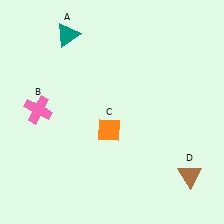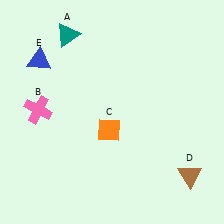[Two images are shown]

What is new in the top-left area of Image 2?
A blue triangle (E) was added in the top-left area of Image 2.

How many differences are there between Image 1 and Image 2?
There is 1 difference between the two images.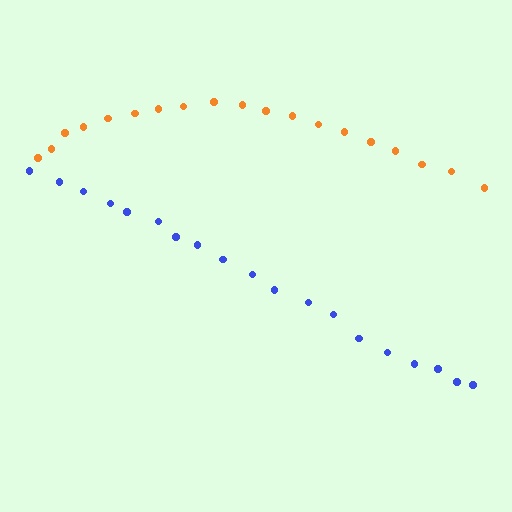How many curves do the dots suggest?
There are 2 distinct paths.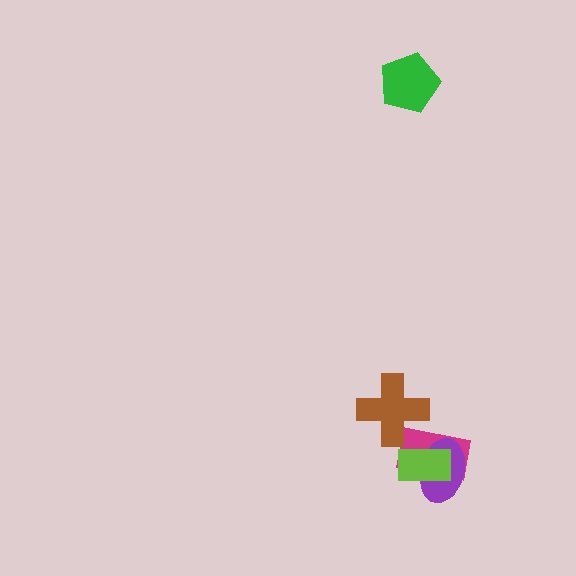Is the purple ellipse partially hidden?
Yes, it is partially covered by another shape.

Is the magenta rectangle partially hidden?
Yes, it is partially covered by another shape.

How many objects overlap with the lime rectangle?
2 objects overlap with the lime rectangle.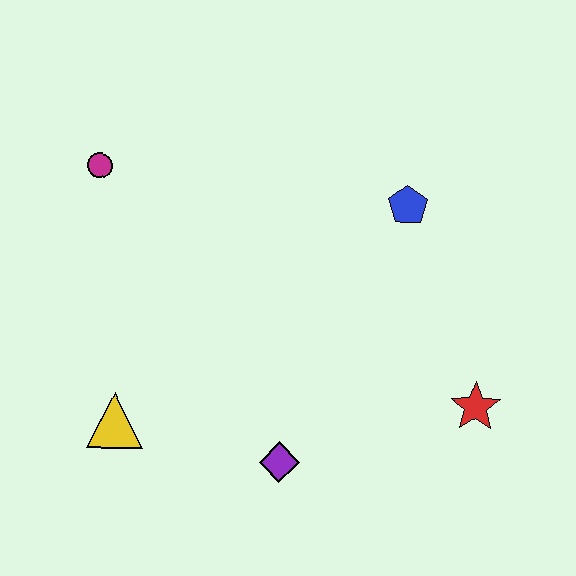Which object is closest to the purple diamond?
The yellow triangle is closest to the purple diamond.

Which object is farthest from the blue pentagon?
The yellow triangle is farthest from the blue pentagon.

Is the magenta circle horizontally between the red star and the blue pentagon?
No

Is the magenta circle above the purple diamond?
Yes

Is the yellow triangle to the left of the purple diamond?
Yes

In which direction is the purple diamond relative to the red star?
The purple diamond is to the left of the red star.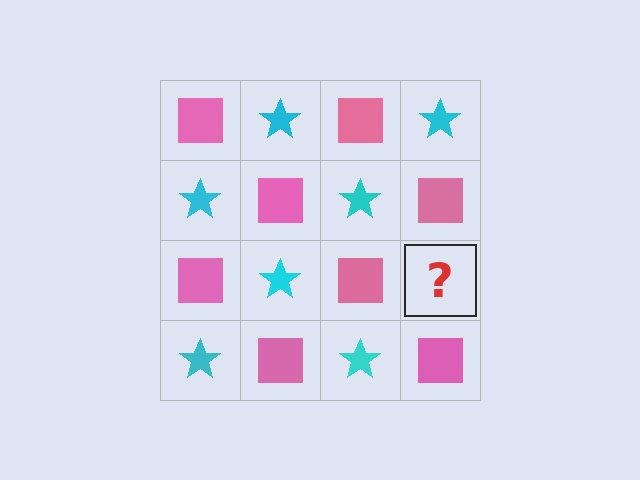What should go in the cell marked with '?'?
The missing cell should contain a cyan star.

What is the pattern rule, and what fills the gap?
The rule is that it alternates pink square and cyan star in a checkerboard pattern. The gap should be filled with a cyan star.